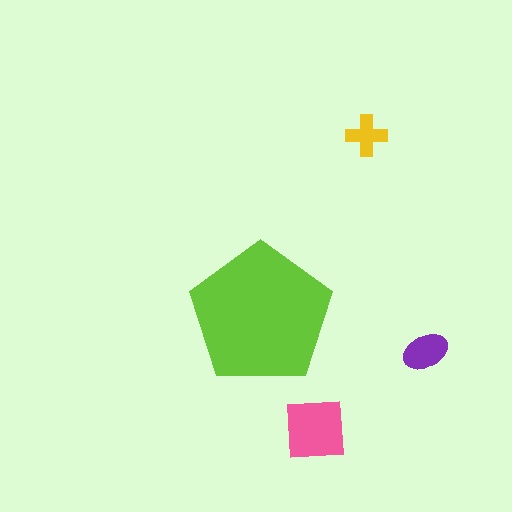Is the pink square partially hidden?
No, the pink square is fully visible.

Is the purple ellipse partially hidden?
No, the purple ellipse is fully visible.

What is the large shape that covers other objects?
A lime pentagon.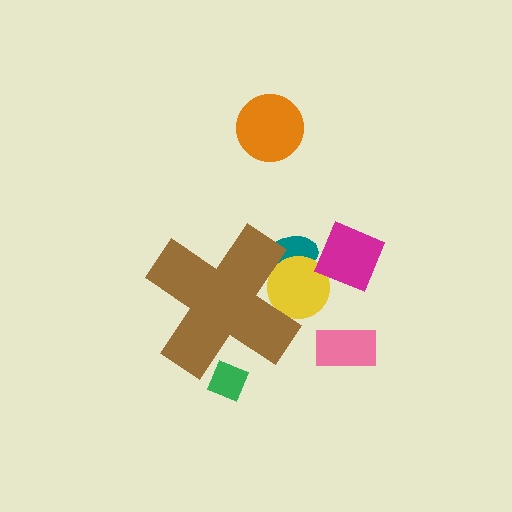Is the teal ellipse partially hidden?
Yes, the teal ellipse is partially hidden behind the brown cross.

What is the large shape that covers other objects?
A brown cross.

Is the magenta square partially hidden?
No, the magenta square is fully visible.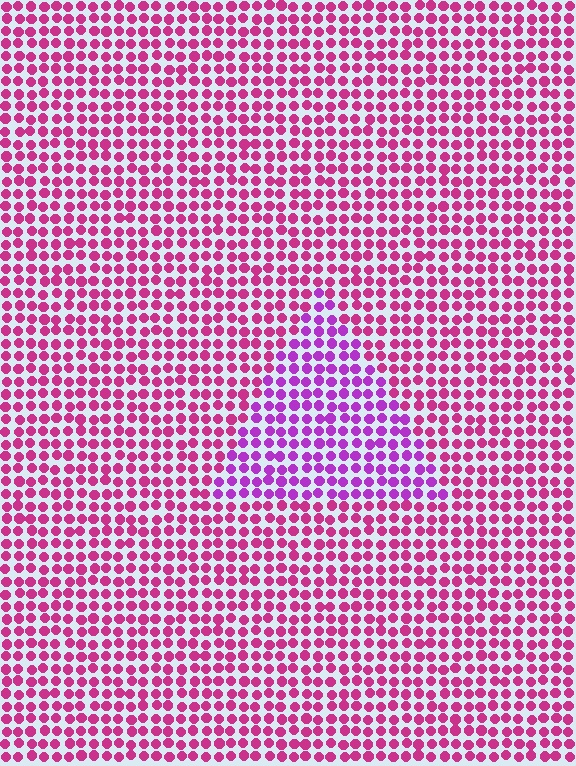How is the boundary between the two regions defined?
The boundary is defined purely by a slight shift in hue (about 34 degrees). Spacing, size, and orientation are identical on both sides.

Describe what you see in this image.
The image is filled with small magenta elements in a uniform arrangement. A triangle-shaped region is visible where the elements are tinted to a slightly different hue, forming a subtle color boundary.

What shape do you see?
I see a triangle.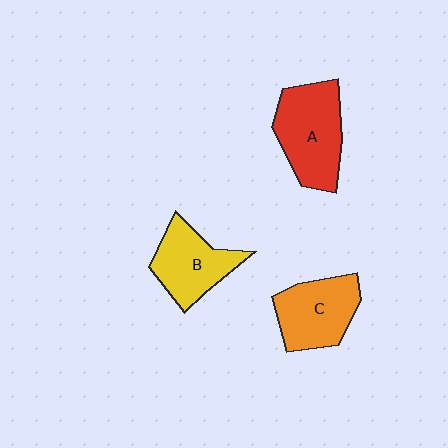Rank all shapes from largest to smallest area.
From largest to smallest: A (red), C (orange), B (yellow).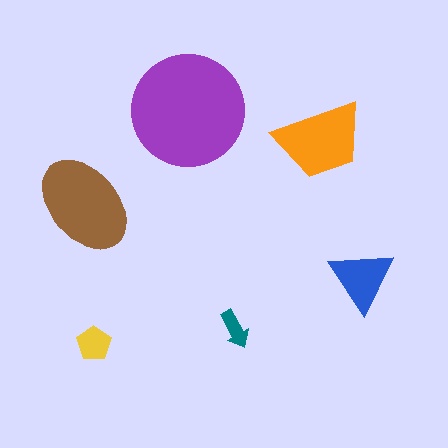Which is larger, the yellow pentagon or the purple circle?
The purple circle.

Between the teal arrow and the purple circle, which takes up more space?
The purple circle.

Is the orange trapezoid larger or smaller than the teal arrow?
Larger.